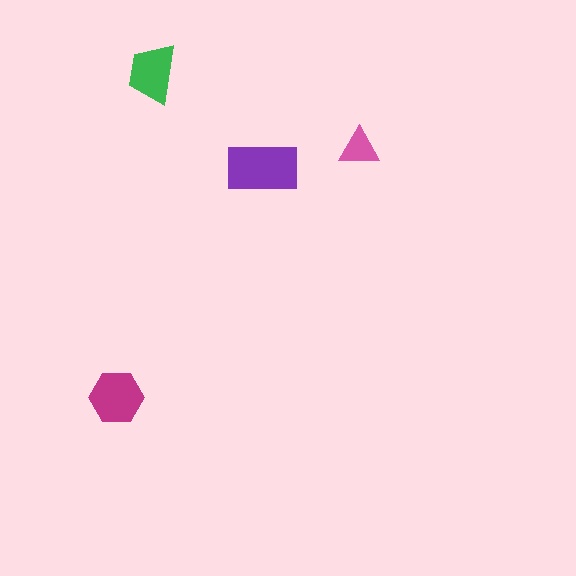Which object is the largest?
The purple rectangle.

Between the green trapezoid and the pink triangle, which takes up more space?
The green trapezoid.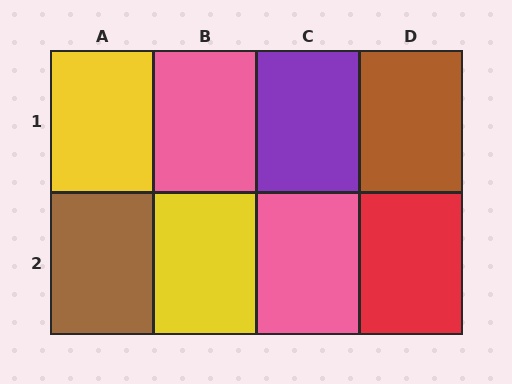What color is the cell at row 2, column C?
Pink.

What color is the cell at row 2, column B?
Yellow.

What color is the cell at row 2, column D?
Red.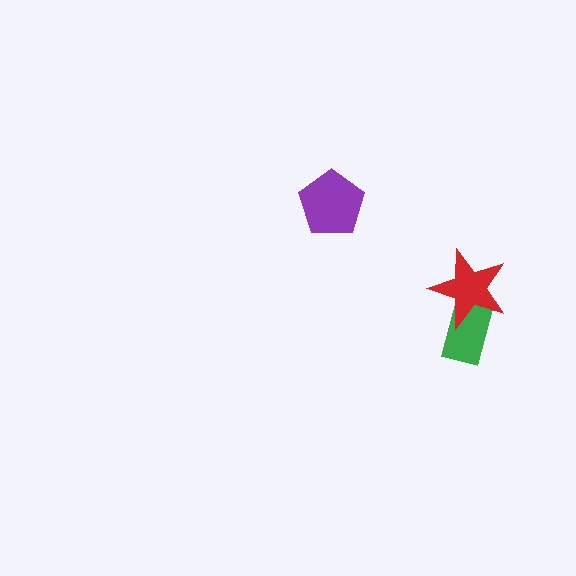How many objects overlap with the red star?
1 object overlaps with the red star.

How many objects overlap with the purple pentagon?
0 objects overlap with the purple pentagon.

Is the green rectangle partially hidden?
Yes, it is partially covered by another shape.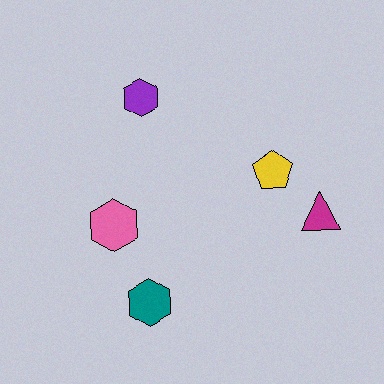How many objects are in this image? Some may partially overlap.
There are 5 objects.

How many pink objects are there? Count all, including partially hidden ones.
There is 1 pink object.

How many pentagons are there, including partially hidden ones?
There is 1 pentagon.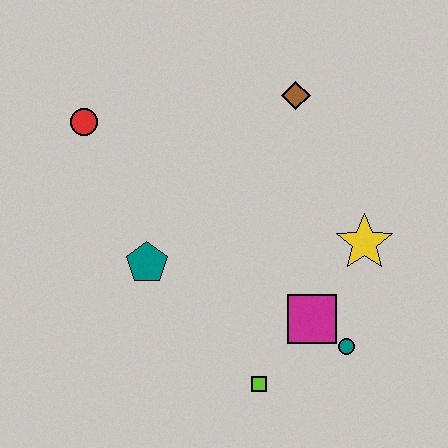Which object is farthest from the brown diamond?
The lime square is farthest from the brown diamond.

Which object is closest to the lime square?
The magenta square is closest to the lime square.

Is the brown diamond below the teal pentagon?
No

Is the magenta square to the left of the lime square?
No